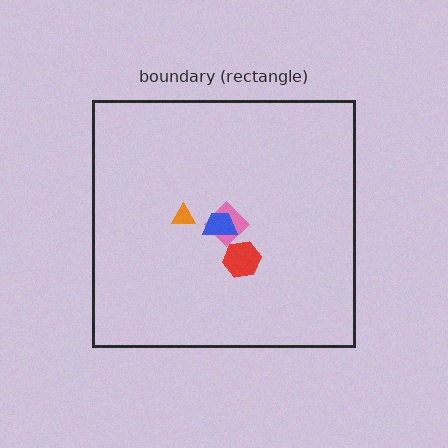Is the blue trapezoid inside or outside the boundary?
Inside.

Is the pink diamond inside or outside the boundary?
Inside.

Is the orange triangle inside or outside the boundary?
Inside.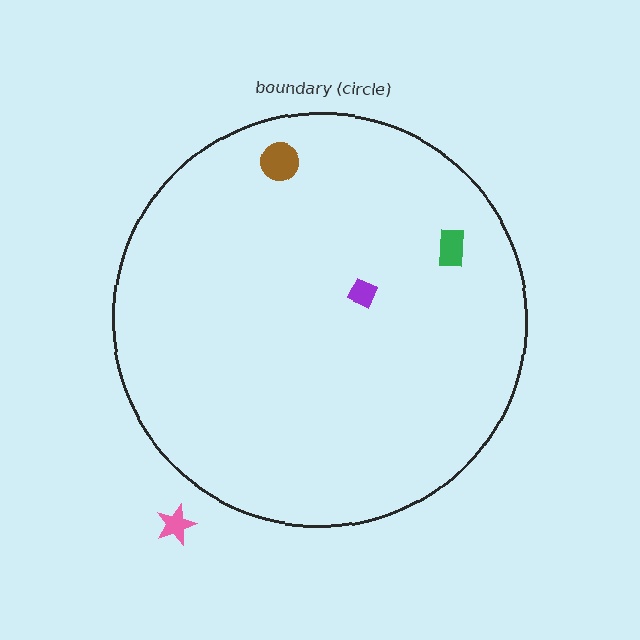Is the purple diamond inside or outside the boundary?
Inside.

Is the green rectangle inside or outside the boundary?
Inside.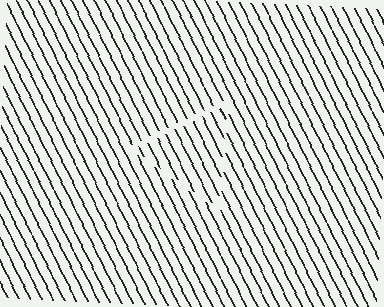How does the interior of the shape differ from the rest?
The interior of the shape contains the same grating, shifted by half a period — the contour is defined by the phase discontinuity where line-ends from the inner and outer gratings abut.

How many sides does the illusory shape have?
3 sides — the line-ends trace a triangle.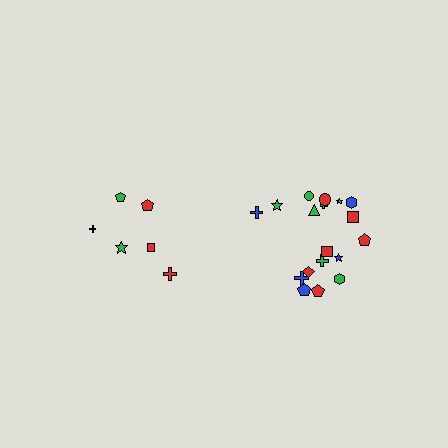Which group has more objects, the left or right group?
The right group.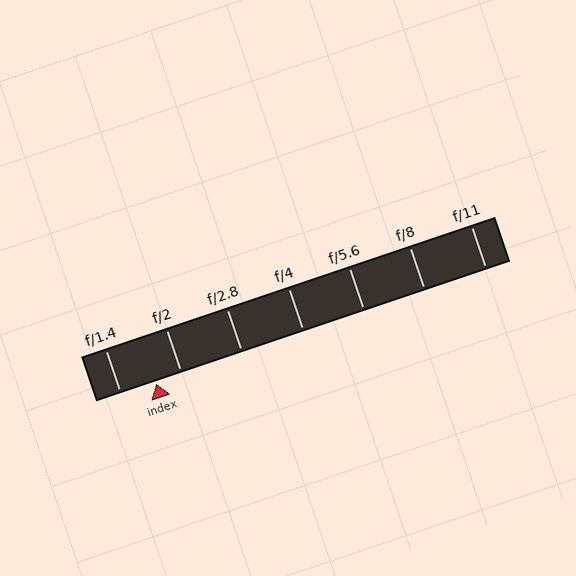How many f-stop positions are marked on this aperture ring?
There are 7 f-stop positions marked.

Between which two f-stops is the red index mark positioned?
The index mark is between f/1.4 and f/2.